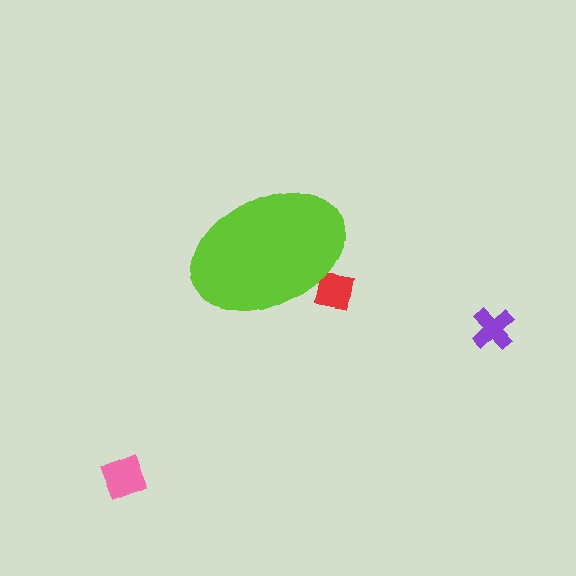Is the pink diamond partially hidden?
No, the pink diamond is fully visible.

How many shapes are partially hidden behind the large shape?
1 shape is partially hidden.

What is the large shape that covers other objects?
A lime ellipse.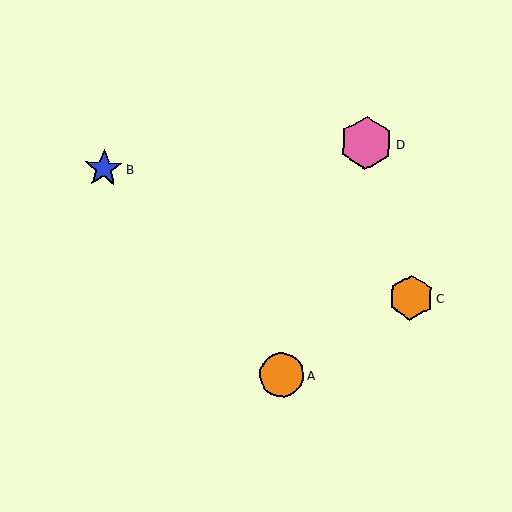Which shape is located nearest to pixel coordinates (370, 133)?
The pink hexagon (labeled D) at (366, 143) is nearest to that location.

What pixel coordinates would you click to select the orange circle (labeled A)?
Click at (282, 375) to select the orange circle A.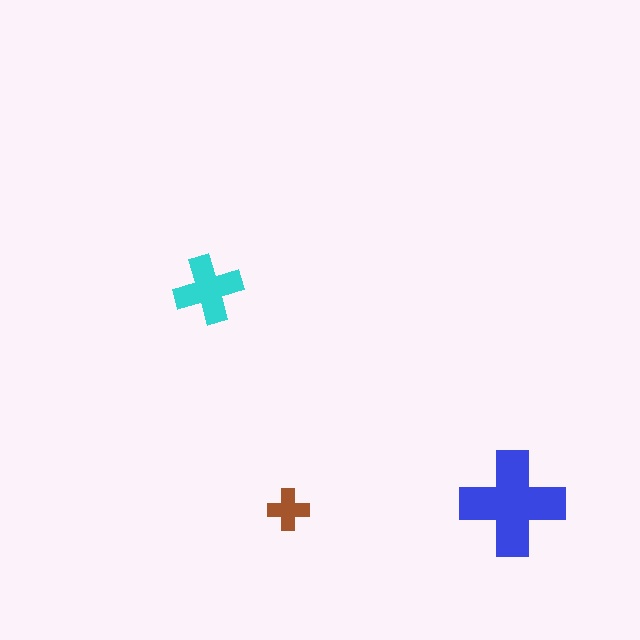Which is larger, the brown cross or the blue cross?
The blue one.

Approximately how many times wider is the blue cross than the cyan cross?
About 1.5 times wider.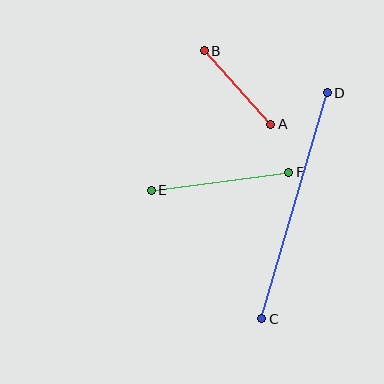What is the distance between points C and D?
The distance is approximately 235 pixels.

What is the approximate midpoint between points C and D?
The midpoint is at approximately (294, 206) pixels.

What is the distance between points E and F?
The distance is approximately 139 pixels.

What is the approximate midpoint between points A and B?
The midpoint is at approximately (237, 87) pixels.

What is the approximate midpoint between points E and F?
The midpoint is at approximately (220, 181) pixels.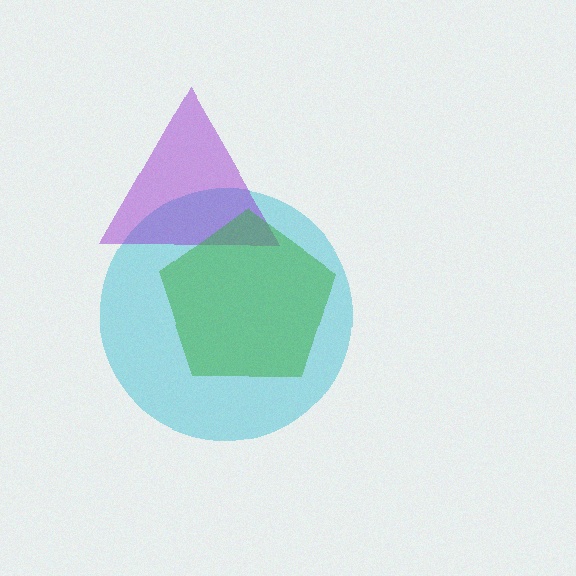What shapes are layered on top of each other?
The layered shapes are: a cyan circle, a purple triangle, a green pentagon.